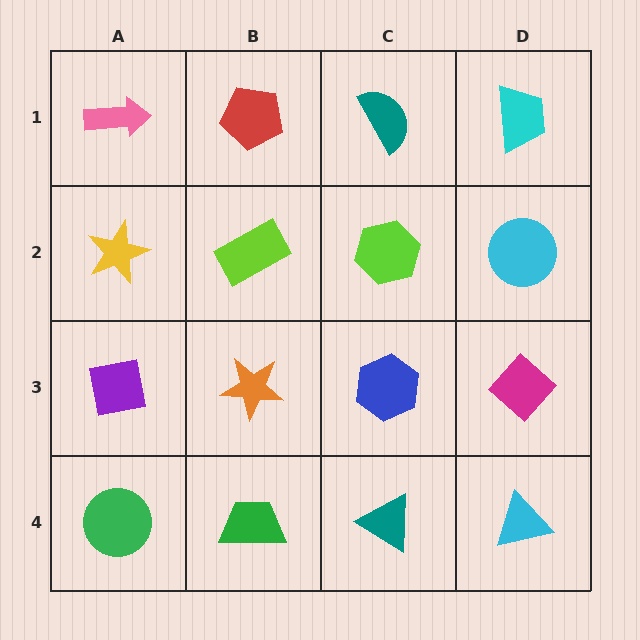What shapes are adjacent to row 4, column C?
A blue hexagon (row 3, column C), a green trapezoid (row 4, column B), a cyan triangle (row 4, column D).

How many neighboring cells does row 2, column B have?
4.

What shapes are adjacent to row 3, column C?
A lime hexagon (row 2, column C), a teal triangle (row 4, column C), an orange star (row 3, column B), a magenta diamond (row 3, column D).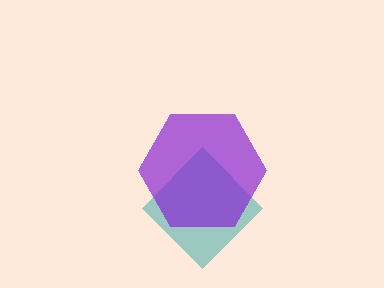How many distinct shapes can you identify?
There are 2 distinct shapes: a teal diamond, a purple hexagon.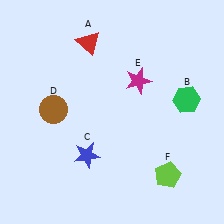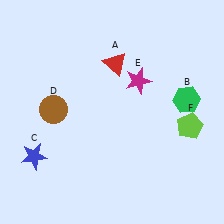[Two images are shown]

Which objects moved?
The objects that moved are: the red triangle (A), the blue star (C), the lime pentagon (F).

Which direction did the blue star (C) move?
The blue star (C) moved left.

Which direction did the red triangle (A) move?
The red triangle (A) moved right.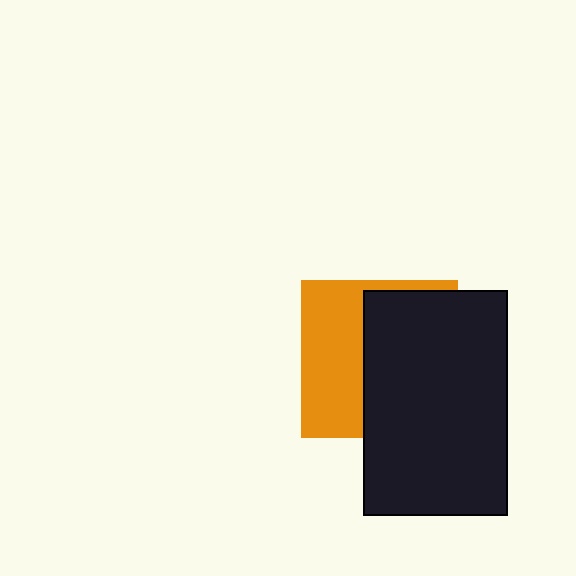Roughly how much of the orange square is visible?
A small part of it is visible (roughly 44%).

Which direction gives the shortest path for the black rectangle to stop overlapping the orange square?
Moving right gives the shortest separation.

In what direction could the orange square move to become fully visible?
The orange square could move left. That would shift it out from behind the black rectangle entirely.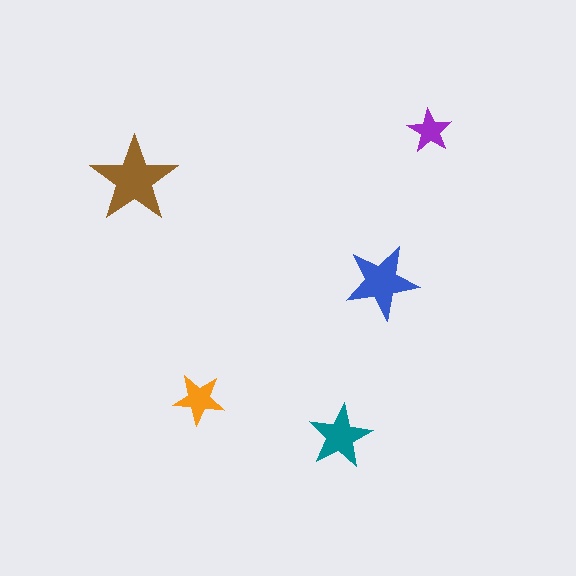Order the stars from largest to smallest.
the brown one, the blue one, the teal one, the orange one, the purple one.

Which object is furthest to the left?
The brown star is leftmost.